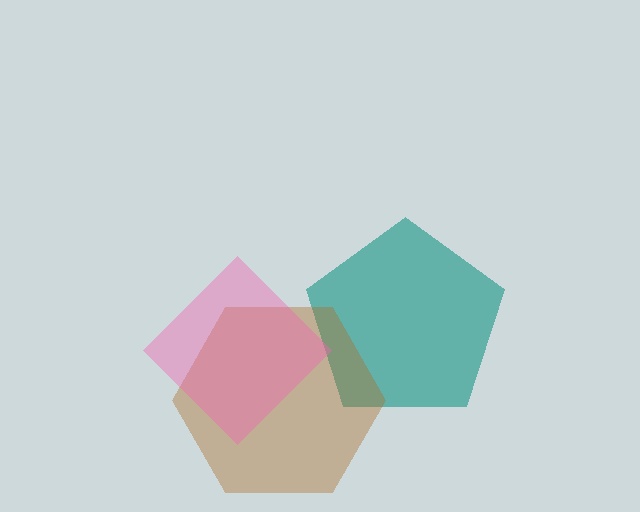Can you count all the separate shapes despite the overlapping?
Yes, there are 3 separate shapes.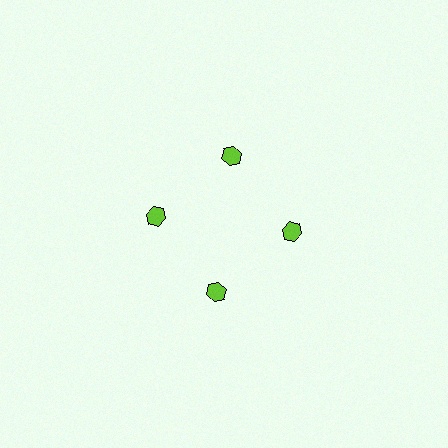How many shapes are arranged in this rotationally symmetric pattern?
There are 4 shapes, arranged in 4 groups of 1.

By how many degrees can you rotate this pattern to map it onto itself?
The pattern maps onto itself every 90 degrees of rotation.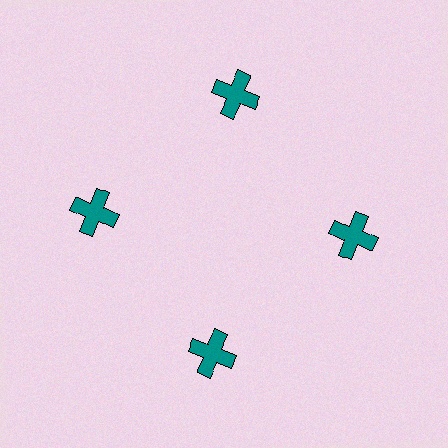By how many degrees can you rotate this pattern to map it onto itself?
The pattern maps onto itself every 90 degrees of rotation.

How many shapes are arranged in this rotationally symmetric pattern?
There are 4 shapes, arranged in 4 groups of 1.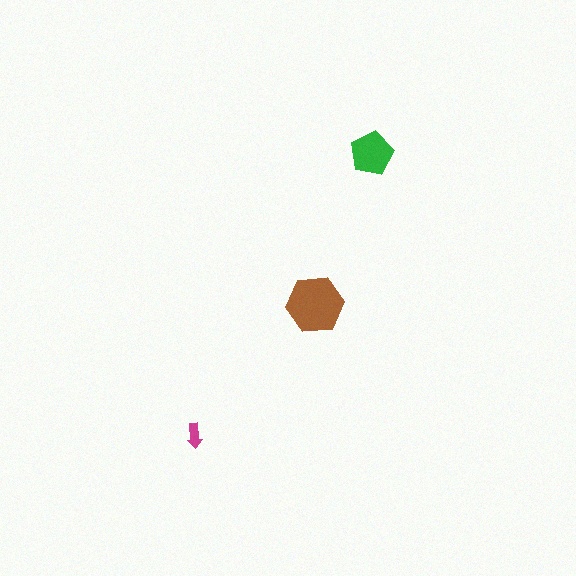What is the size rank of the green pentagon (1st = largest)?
2nd.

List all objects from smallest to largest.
The magenta arrow, the green pentagon, the brown hexagon.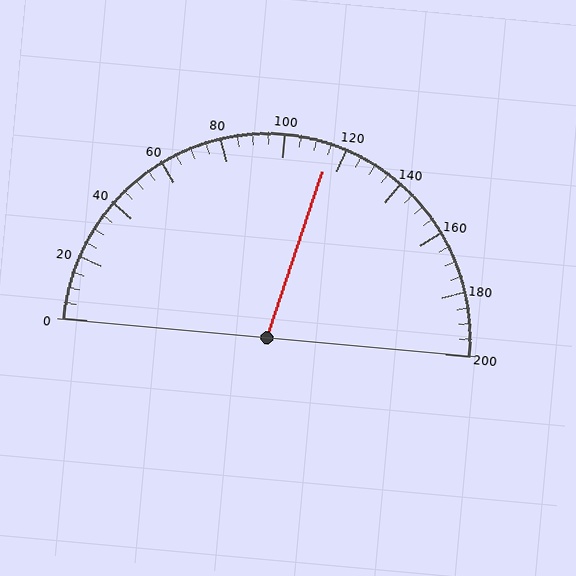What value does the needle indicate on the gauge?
The needle indicates approximately 115.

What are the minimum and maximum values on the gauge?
The gauge ranges from 0 to 200.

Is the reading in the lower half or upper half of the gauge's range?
The reading is in the upper half of the range (0 to 200).